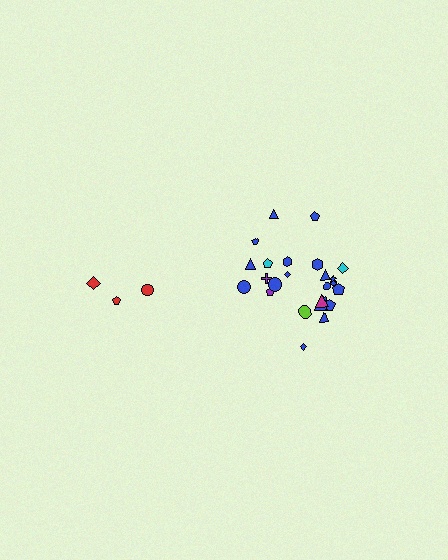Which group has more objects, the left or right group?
The right group.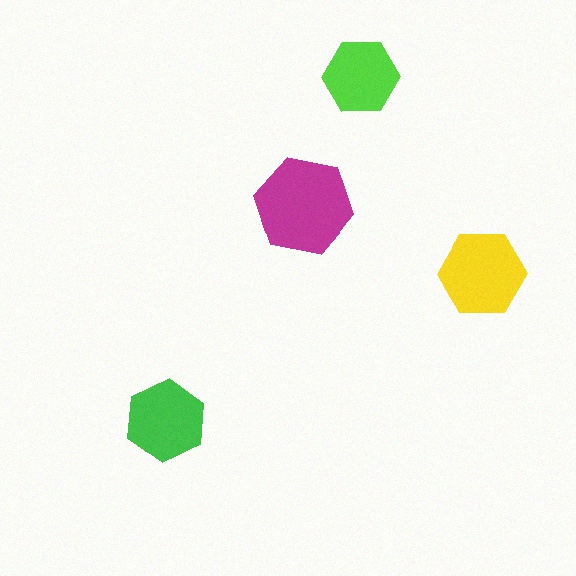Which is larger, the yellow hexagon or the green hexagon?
The yellow one.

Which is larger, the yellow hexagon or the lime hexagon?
The yellow one.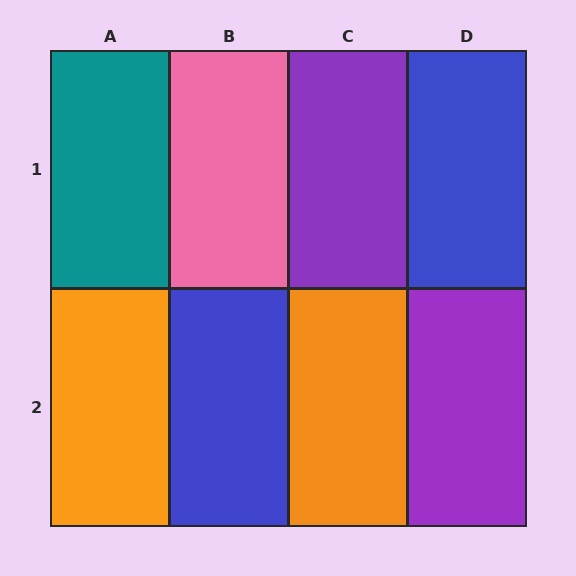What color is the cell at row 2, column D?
Purple.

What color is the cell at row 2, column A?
Orange.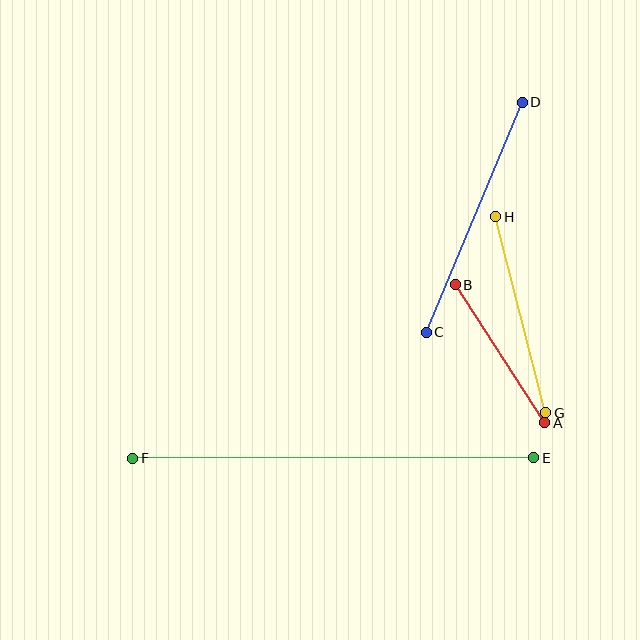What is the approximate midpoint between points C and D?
The midpoint is at approximately (474, 217) pixels.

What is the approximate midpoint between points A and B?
The midpoint is at approximately (500, 354) pixels.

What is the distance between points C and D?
The distance is approximately 249 pixels.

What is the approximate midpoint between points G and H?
The midpoint is at approximately (521, 315) pixels.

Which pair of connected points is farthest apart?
Points E and F are farthest apart.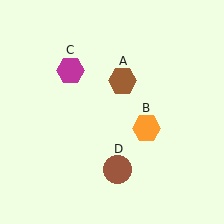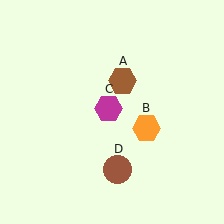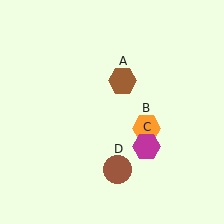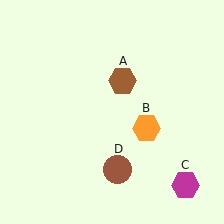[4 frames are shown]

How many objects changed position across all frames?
1 object changed position: magenta hexagon (object C).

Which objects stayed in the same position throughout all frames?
Brown hexagon (object A) and orange hexagon (object B) and brown circle (object D) remained stationary.